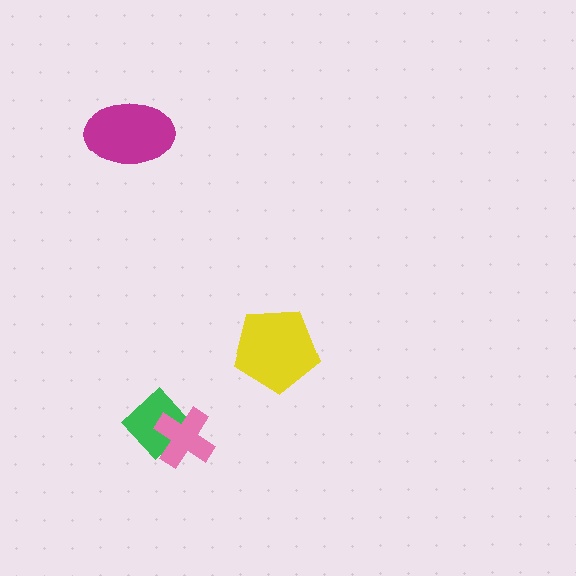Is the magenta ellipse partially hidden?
No, no other shape covers it.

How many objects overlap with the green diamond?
1 object overlaps with the green diamond.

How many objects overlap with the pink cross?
1 object overlaps with the pink cross.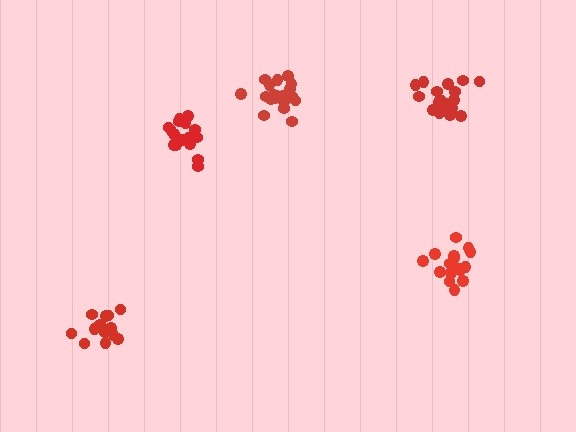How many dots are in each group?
Group 1: 17 dots, Group 2: 20 dots, Group 3: 18 dots, Group 4: 20 dots, Group 5: 14 dots (89 total).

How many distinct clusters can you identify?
There are 5 distinct clusters.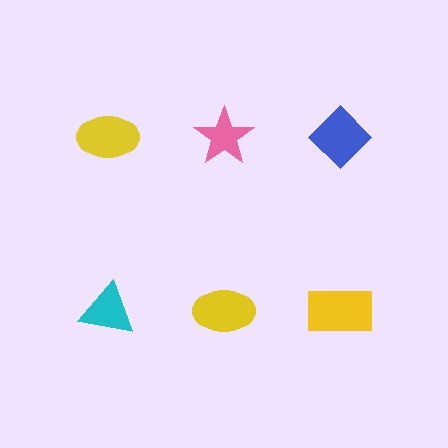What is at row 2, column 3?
A yellow rectangle.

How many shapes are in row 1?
3 shapes.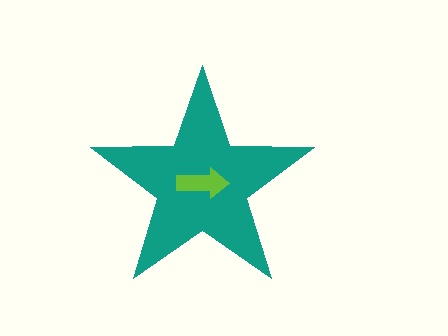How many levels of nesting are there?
2.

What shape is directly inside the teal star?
The lime arrow.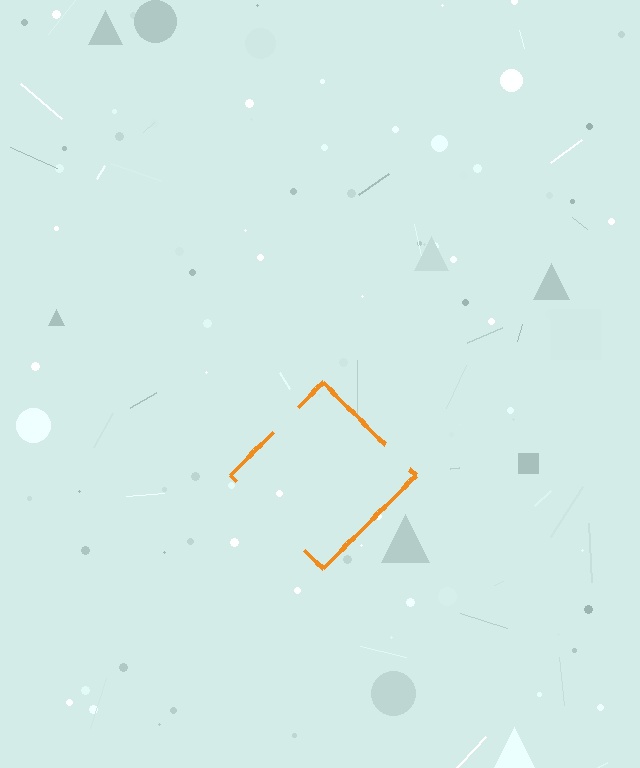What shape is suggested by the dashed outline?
The dashed outline suggests a diamond.